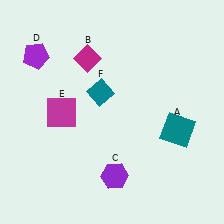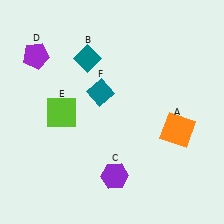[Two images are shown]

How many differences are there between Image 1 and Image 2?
There are 3 differences between the two images.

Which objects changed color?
A changed from teal to orange. B changed from magenta to teal. E changed from magenta to lime.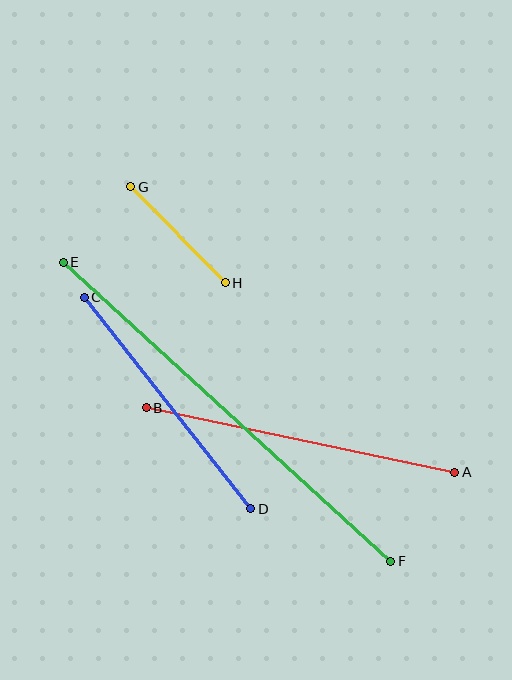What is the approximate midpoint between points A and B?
The midpoint is at approximately (300, 440) pixels.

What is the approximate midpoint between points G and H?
The midpoint is at approximately (178, 235) pixels.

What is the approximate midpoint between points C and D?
The midpoint is at approximately (168, 403) pixels.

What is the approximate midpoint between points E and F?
The midpoint is at approximately (227, 412) pixels.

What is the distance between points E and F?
The distance is approximately 443 pixels.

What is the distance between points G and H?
The distance is approximately 135 pixels.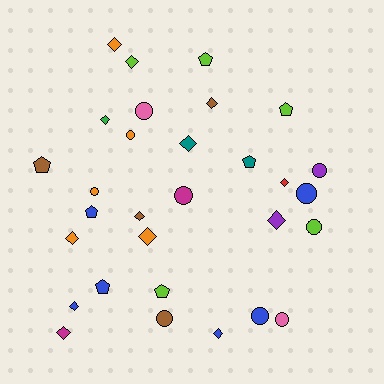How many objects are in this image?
There are 30 objects.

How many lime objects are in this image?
There are 5 lime objects.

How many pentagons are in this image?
There are 7 pentagons.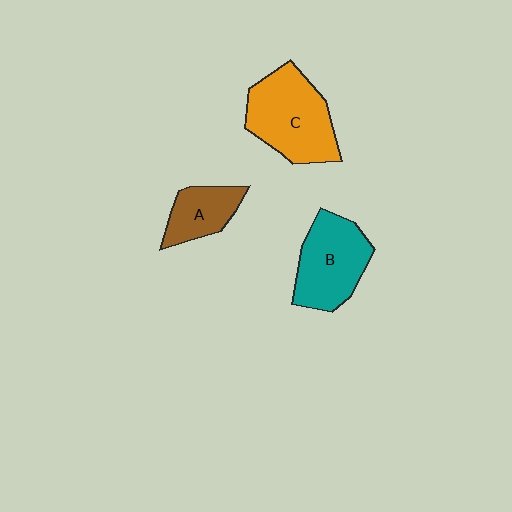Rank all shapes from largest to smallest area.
From largest to smallest: C (orange), B (teal), A (brown).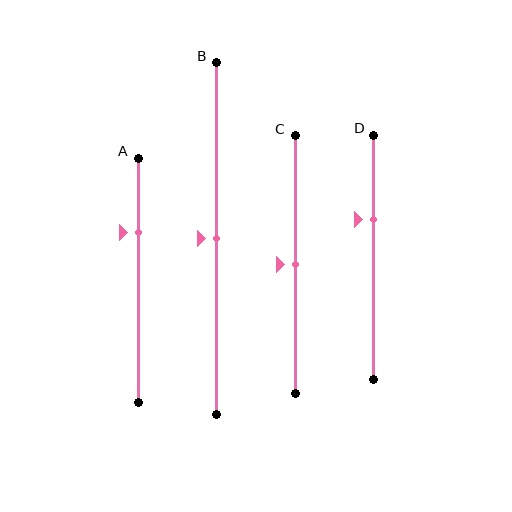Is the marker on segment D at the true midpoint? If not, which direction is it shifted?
No, the marker on segment D is shifted upward by about 16% of the segment length.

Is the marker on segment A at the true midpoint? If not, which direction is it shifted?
No, the marker on segment A is shifted upward by about 20% of the segment length.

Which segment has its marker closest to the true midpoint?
Segment B has its marker closest to the true midpoint.